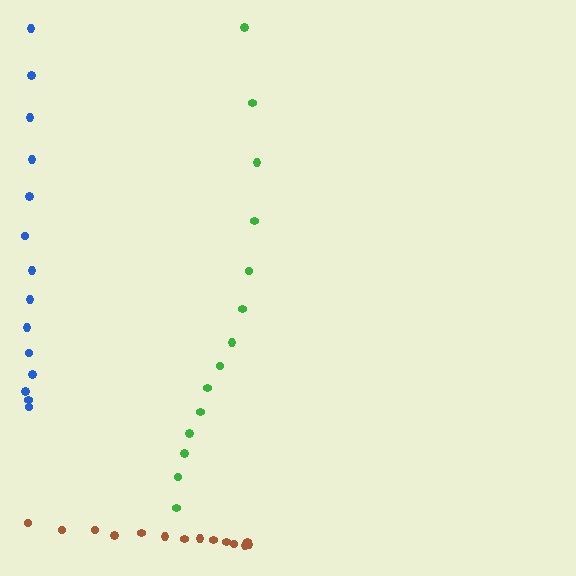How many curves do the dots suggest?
There are 3 distinct paths.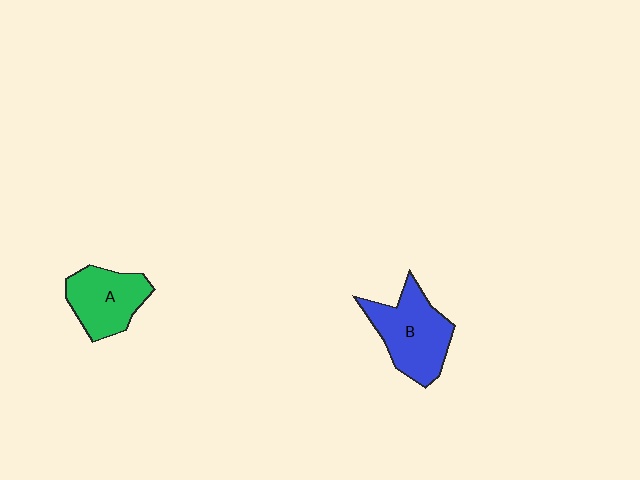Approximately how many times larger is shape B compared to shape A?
Approximately 1.2 times.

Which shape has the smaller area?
Shape A (green).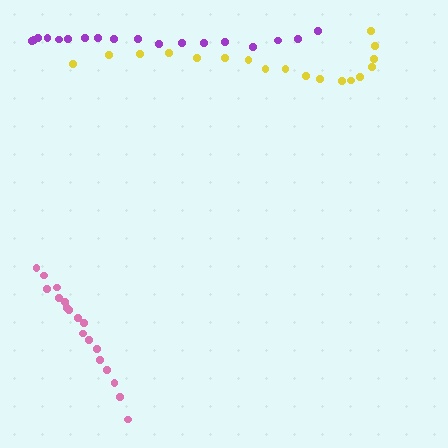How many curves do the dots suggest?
There are 3 distinct paths.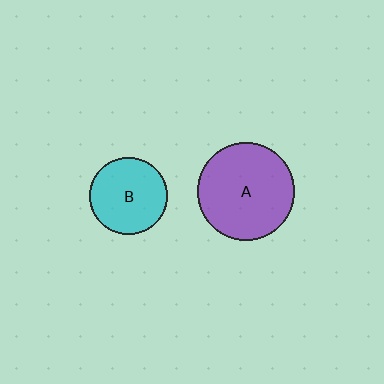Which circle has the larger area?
Circle A (purple).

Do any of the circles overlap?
No, none of the circles overlap.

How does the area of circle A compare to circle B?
Approximately 1.6 times.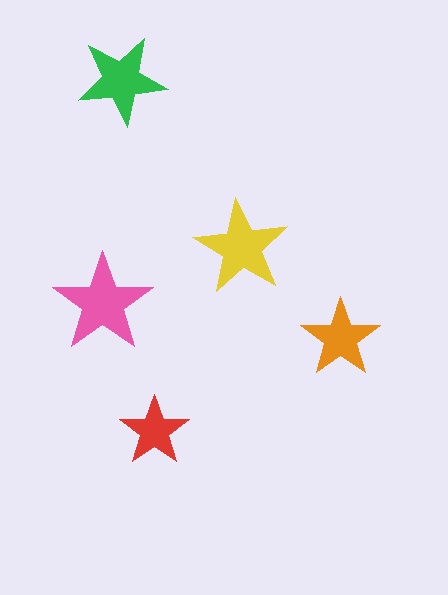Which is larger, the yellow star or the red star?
The yellow one.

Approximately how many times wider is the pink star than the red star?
About 1.5 times wider.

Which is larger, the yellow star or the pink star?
The pink one.